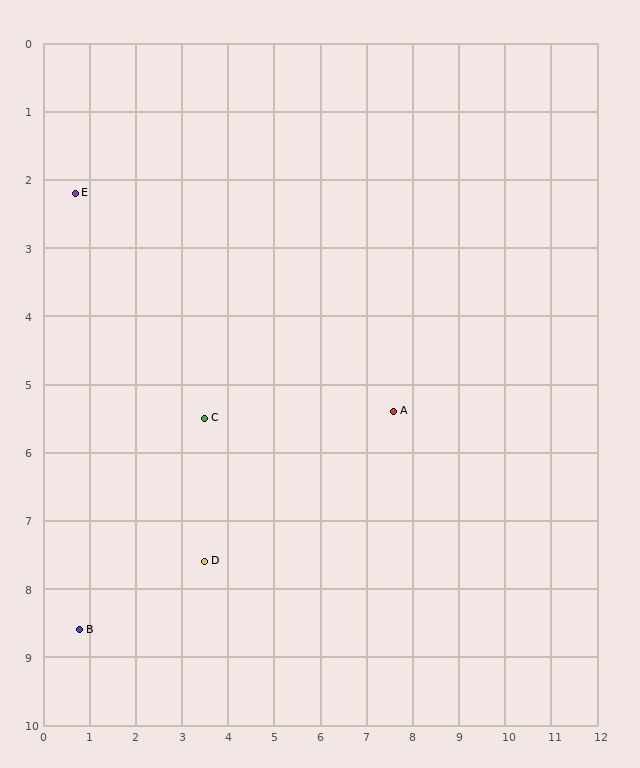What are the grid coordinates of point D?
Point D is at approximately (3.5, 7.6).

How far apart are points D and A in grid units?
Points D and A are about 4.7 grid units apart.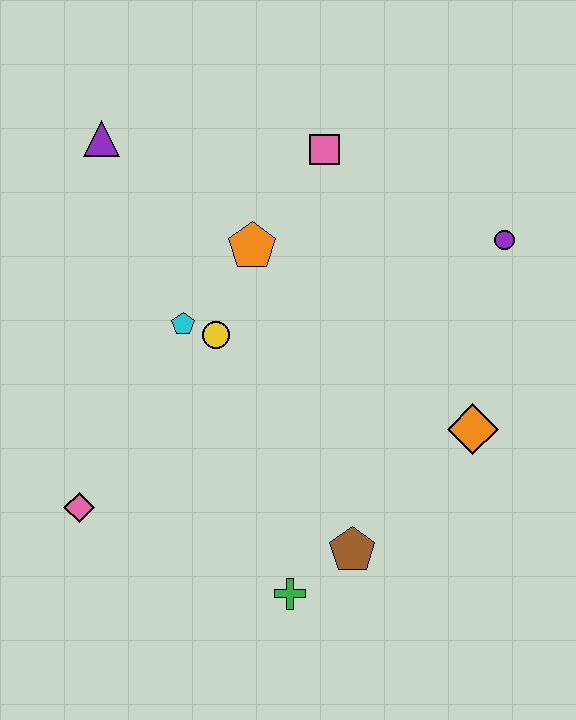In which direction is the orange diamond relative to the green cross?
The orange diamond is to the right of the green cross.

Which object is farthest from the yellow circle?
The purple circle is farthest from the yellow circle.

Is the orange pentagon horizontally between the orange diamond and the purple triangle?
Yes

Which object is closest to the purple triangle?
The orange pentagon is closest to the purple triangle.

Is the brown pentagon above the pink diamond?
No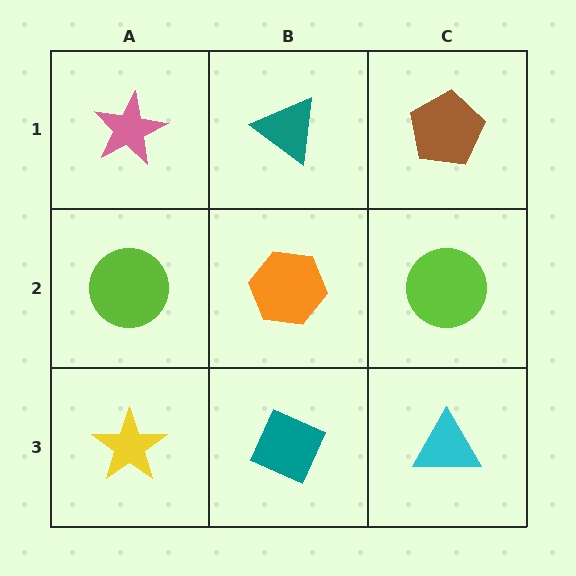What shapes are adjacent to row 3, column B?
An orange hexagon (row 2, column B), a yellow star (row 3, column A), a cyan triangle (row 3, column C).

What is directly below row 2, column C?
A cyan triangle.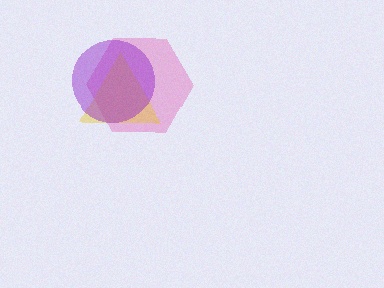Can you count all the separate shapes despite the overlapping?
Yes, there are 3 separate shapes.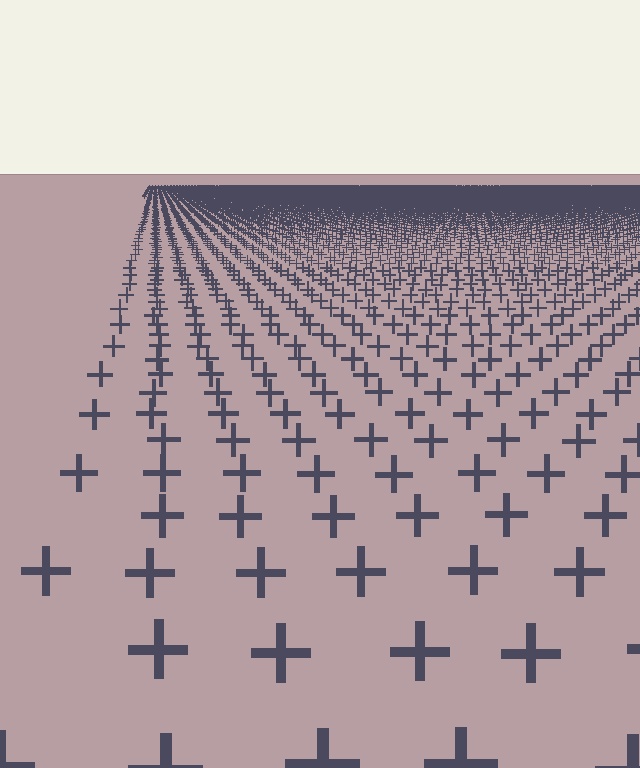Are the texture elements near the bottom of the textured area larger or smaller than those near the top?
Larger. Near the bottom, elements are closer to the viewer and appear at a bigger on-screen size.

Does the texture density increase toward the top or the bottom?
Density increases toward the top.